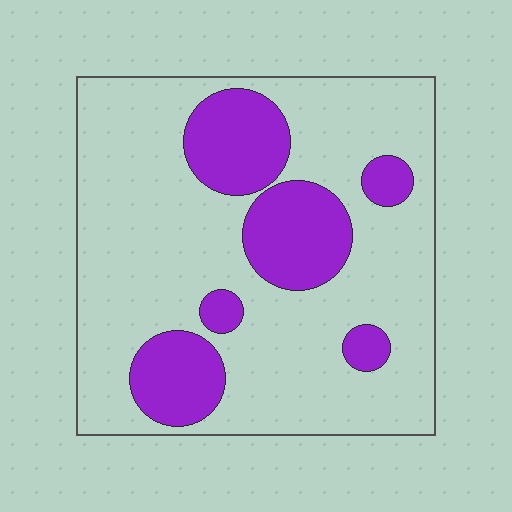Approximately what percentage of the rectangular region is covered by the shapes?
Approximately 25%.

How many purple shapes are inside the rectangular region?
6.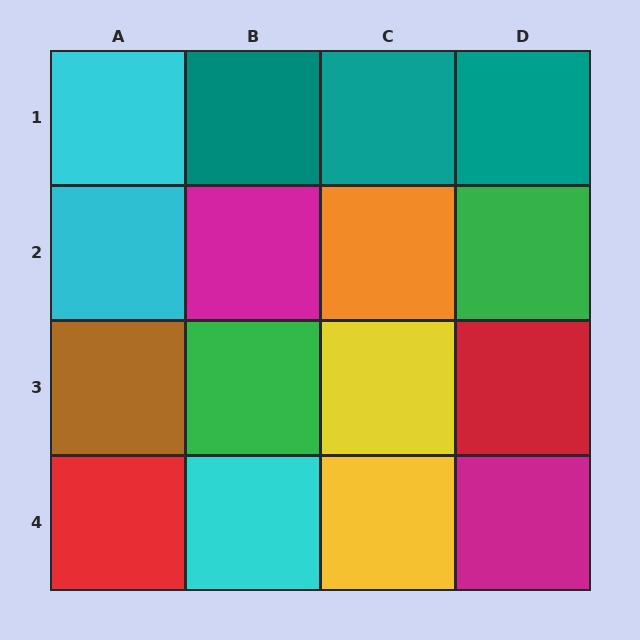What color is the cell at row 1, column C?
Teal.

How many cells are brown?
1 cell is brown.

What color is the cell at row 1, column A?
Cyan.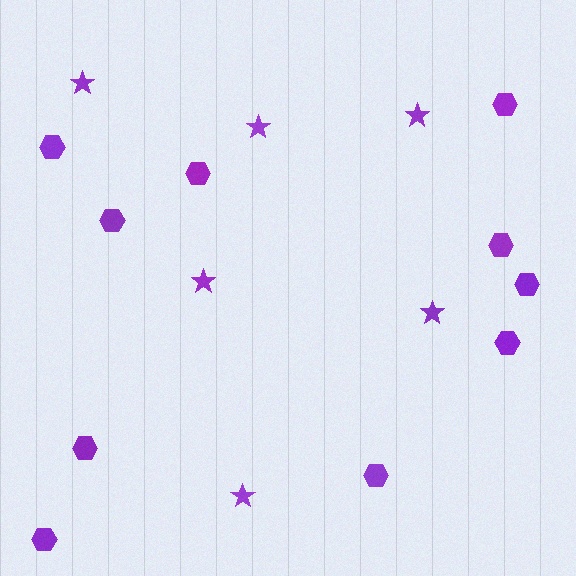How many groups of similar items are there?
There are 2 groups: one group of hexagons (10) and one group of stars (6).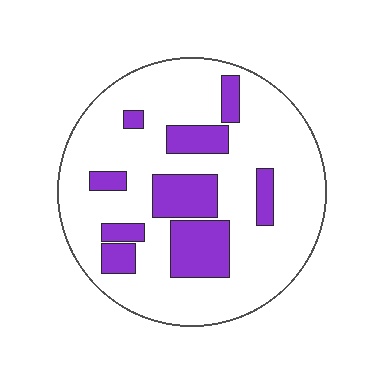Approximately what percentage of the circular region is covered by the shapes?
Approximately 25%.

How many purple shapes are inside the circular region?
9.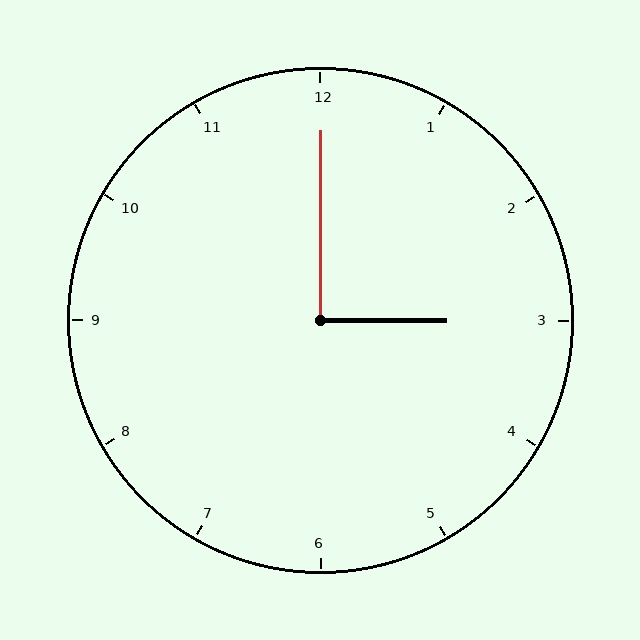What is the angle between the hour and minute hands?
Approximately 90 degrees.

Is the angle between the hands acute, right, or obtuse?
It is right.